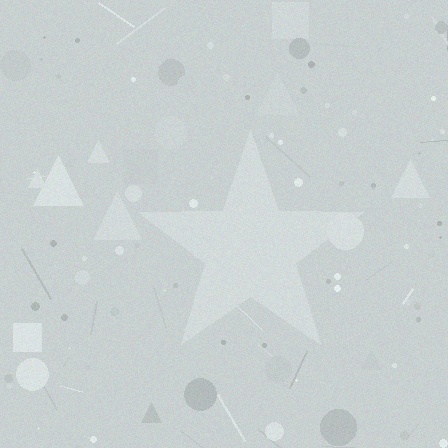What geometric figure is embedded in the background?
A star is embedded in the background.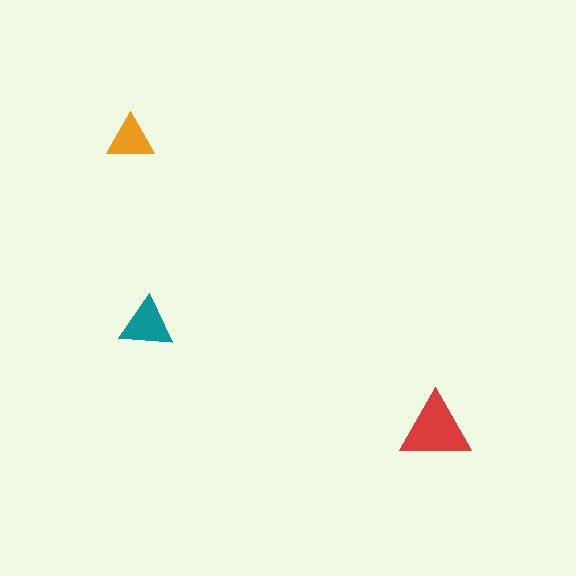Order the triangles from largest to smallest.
the red one, the teal one, the orange one.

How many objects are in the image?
There are 3 objects in the image.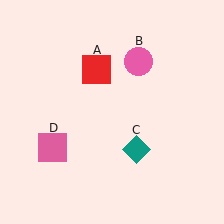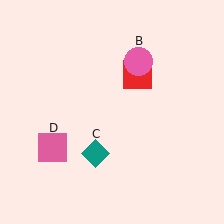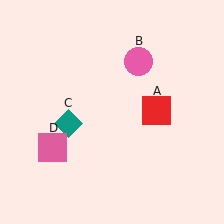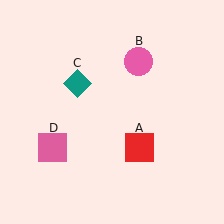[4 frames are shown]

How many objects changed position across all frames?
2 objects changed position: red square (object A), teal diamond (object C).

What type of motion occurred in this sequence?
The red square (object A), teal diamond (object C) rotated clockwise around the center of the scene.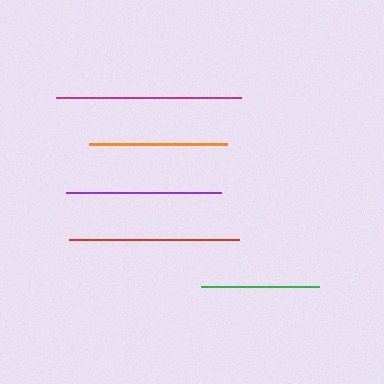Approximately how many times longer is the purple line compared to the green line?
The purple line is approximately 1.3 times the length of the green line.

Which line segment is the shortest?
The green line is the shortest at approximately 117 pixels.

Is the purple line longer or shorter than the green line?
The purple line is longer than the green line.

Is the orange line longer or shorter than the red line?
The red line is longer than the orange line.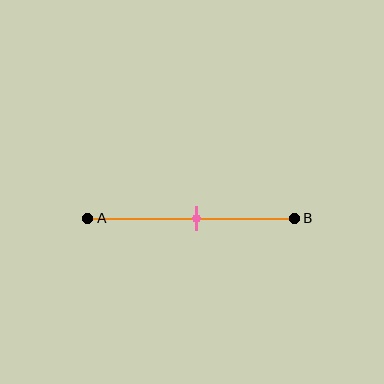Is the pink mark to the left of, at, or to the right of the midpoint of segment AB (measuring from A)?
The pink mark is approximately at the midpoint of segment AB.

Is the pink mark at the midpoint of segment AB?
Yes, the mark is approximately at the midpoint.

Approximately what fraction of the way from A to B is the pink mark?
The pink mark is approximately 55% of the way from A to B.